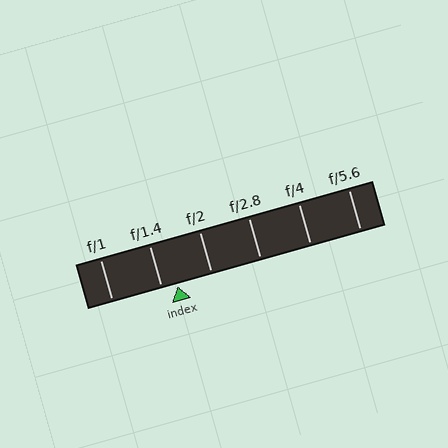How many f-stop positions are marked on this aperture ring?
There are 6 f-stop positions marked.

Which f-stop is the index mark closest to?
The index mark is closest to f/1.4.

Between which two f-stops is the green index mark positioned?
The index mark is between f/1.4 and f/2.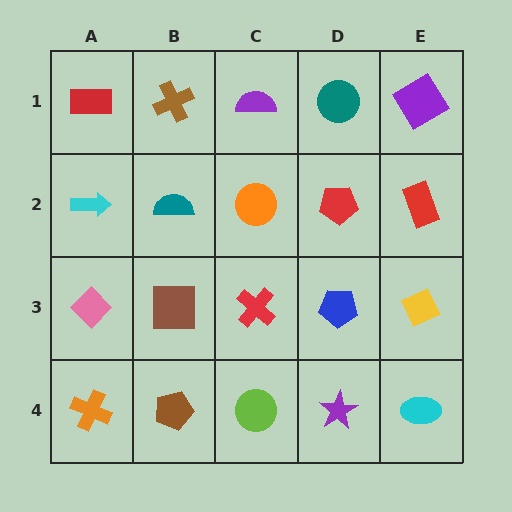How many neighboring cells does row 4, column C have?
3.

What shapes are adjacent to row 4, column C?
A red cross (row 3, column C), a brown pentagon (row 4, column B), a purple star (row 4, column D).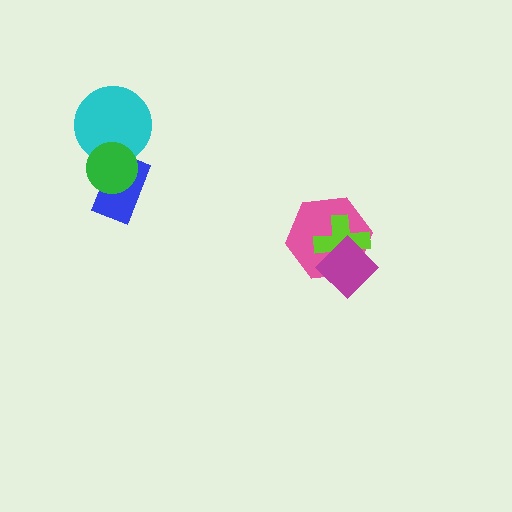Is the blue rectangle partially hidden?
Yes, it is partially covered by another shape.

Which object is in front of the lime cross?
The magenta diamond is in front of the lime cross.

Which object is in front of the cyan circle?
The green circle is in front of the cyan circle.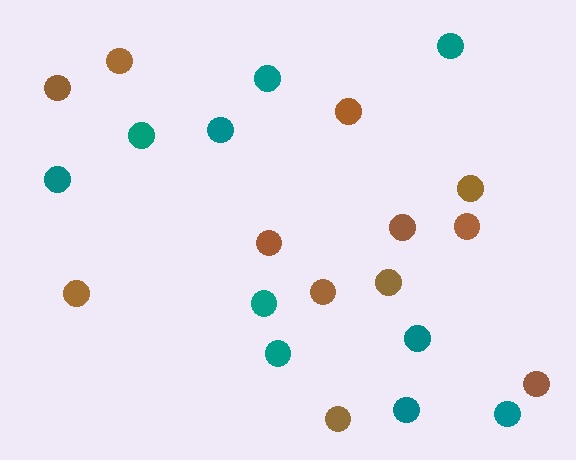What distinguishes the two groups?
There are 2 groups: one group of brown circles (12) and one group of teal circles (10).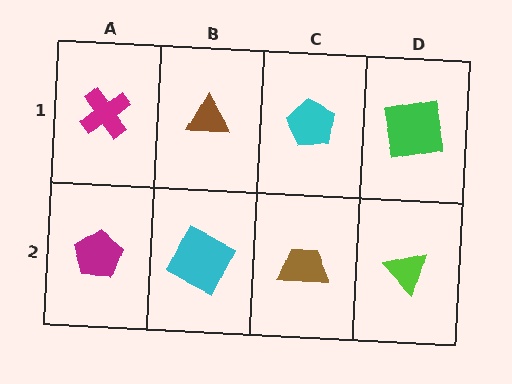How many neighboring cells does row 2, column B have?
3.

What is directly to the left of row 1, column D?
A cyan pentagon.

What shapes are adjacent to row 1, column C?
A brown trapezoid (row 2, column C), a brown triangle (row 1, column B), a green square (row 1, column D).